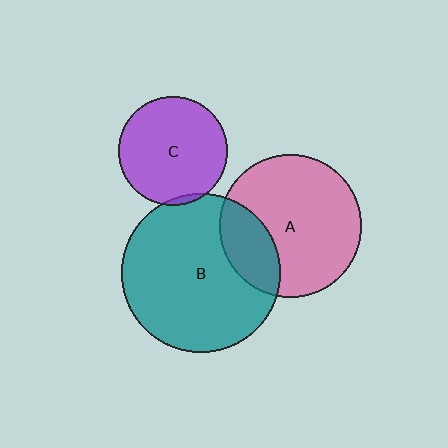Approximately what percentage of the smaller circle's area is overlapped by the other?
Approximately 25%.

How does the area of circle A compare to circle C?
Approximately 1.7 times.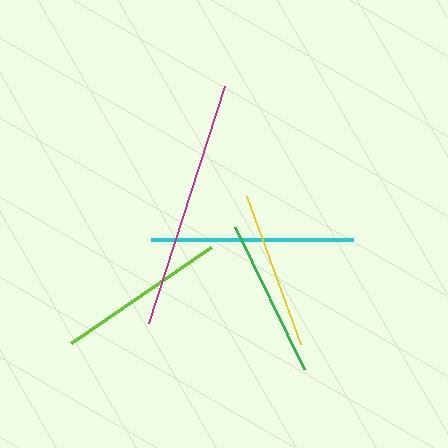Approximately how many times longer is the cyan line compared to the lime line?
The cyan line is approximately 1.2 times the length of the lime line.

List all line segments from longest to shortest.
From longest to shortest: magenta, cyan, lime, green, yellow.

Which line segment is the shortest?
The yellow line is the shortest at approximately 158 pixels.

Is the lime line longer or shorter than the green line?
The lime line is longer than the green line.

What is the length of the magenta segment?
The magenta segment is approximately 249 pixels long.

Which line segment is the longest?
The magenta line is the longest at approximately 249 pixels.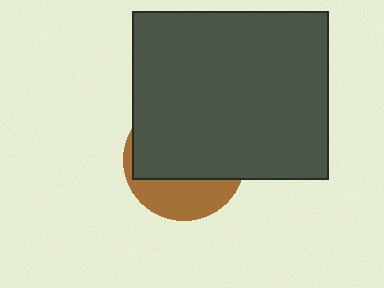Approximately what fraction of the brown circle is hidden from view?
Roughly 67% of the brown circle is hidden behind the dark gray rectangle.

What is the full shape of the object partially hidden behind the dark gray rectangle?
The partially hidden object is a brown circle.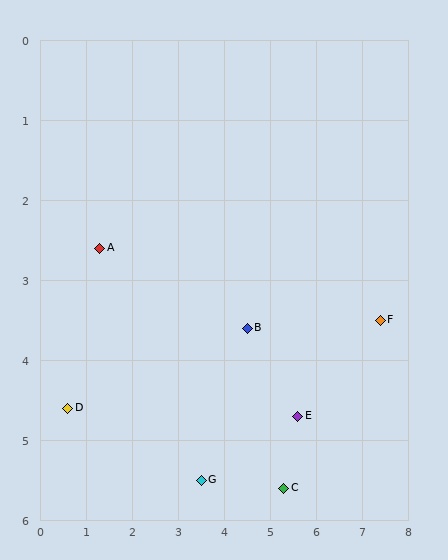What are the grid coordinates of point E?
Point E is at approximately (5.6, 4.7).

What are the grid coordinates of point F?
Point F is at approximately (7.4, 3.5).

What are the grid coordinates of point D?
Point D is at approximately (0.6, 4.6).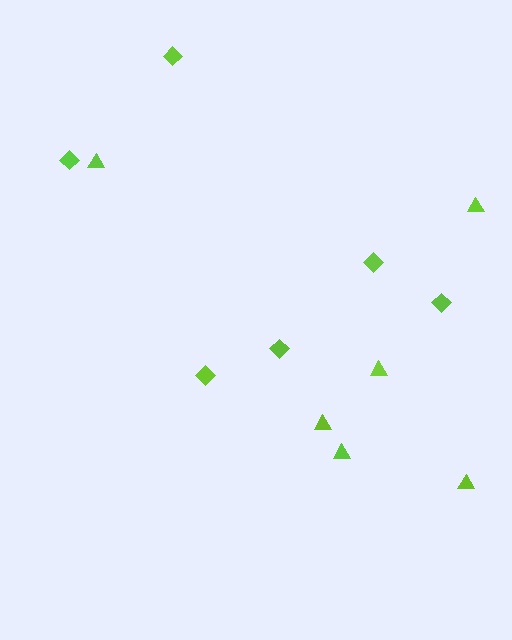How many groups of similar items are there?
There are 2 groups: one group of triangles (6) and one group of diamonds (6).